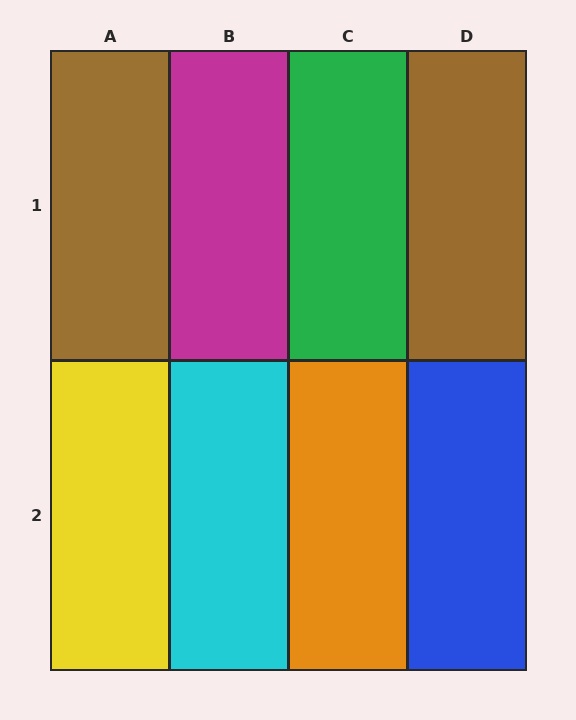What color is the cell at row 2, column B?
Cyan.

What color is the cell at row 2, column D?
Blue.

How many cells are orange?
1 cell is orange.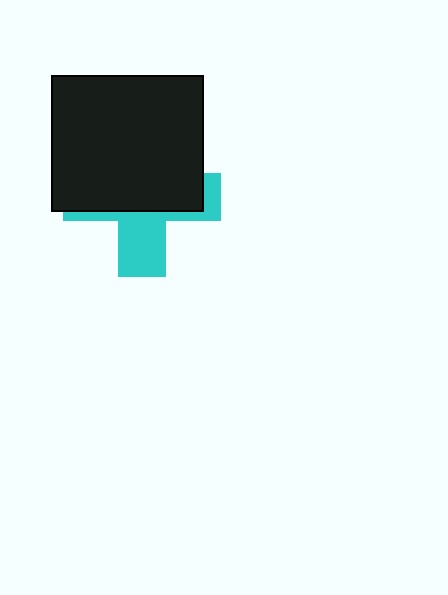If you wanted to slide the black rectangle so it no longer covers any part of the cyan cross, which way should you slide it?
Slide it up — that is the most direct way to separate the two shapes.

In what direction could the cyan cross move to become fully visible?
The cyan cross could move down. That would shift it out from behind the black rectangle entirely.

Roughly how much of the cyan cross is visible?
A small part of it is visible (roughly 38%).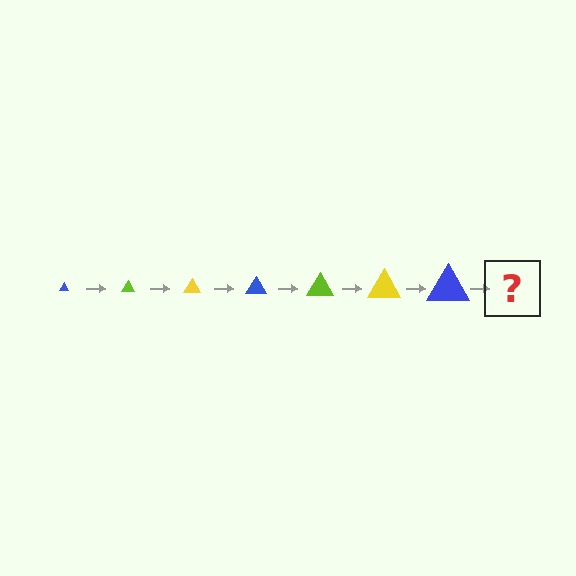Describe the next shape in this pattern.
It should be a lime triangle, larger than the previous one.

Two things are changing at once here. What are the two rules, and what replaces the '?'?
The two rules are that the triangle grows larger each step and the color cycles through blue, lime, and yellow. The '?' should be a lime triangle, larger than the previous one.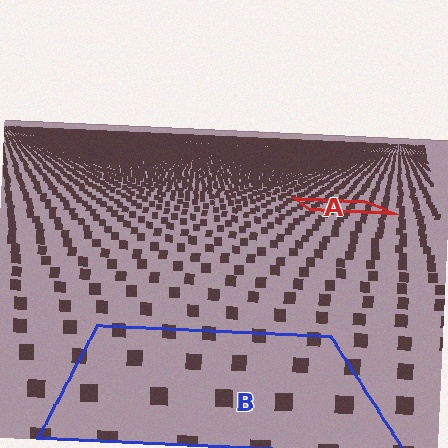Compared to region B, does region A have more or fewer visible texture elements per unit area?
Region A has more texture elements per unit area — they are packed more densely because it is farther away.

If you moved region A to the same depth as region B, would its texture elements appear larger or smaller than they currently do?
They would appear larger. At a closer depth, the same texture elements are projected at a bigger on-screen size.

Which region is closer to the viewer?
Region B is closer. The texture elements there are larger and more spread out.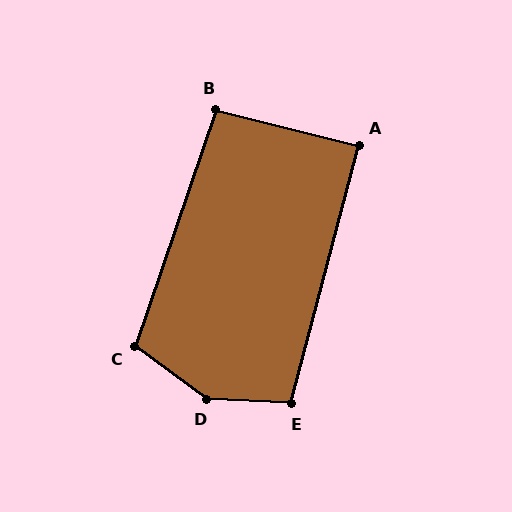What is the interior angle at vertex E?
Approximately 102 degrees (obtuse).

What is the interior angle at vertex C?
Approximately 107 degrees (obtuse).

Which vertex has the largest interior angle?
D, at approximately 147 degrees.